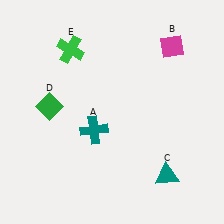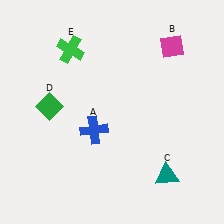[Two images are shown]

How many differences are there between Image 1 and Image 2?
There is 1 difference between the two images.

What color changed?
The cross (A) changed from teal in Image 1 to blue in Image 2.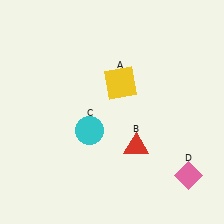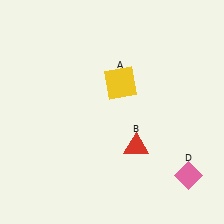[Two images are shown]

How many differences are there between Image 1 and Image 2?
There is 1 difference between the two images.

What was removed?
The cyan circle (C) was removed in Image 2.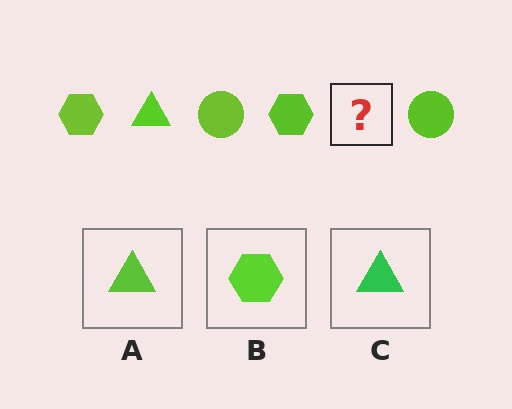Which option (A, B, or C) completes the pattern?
A.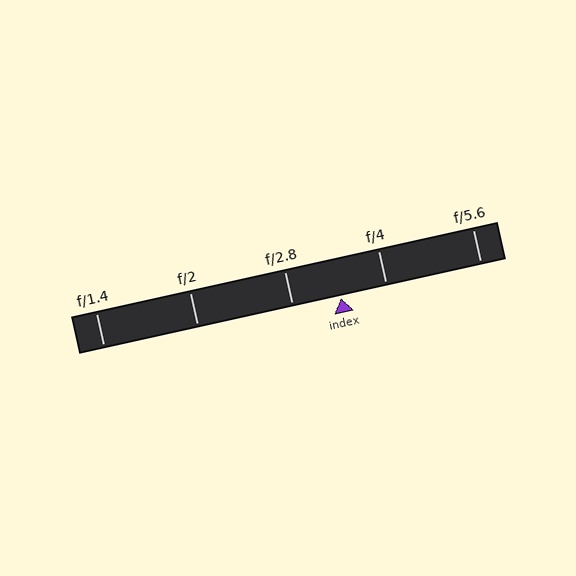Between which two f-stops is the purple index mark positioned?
The index mark is between f/2.8 and f/4.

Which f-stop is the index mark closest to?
The index mark is closest to f/4.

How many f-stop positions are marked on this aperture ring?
There are 5 f-stop positions marked.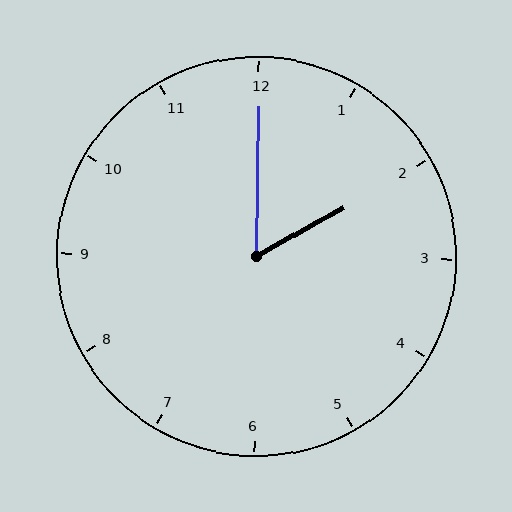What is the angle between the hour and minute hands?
Approximately 60 degrees.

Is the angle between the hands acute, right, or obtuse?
It is acute.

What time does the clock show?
2:00.